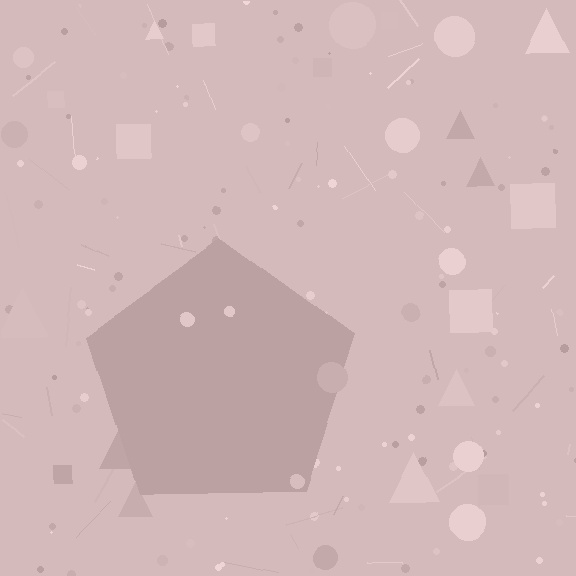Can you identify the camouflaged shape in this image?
The camouflaged shape is a pentagon.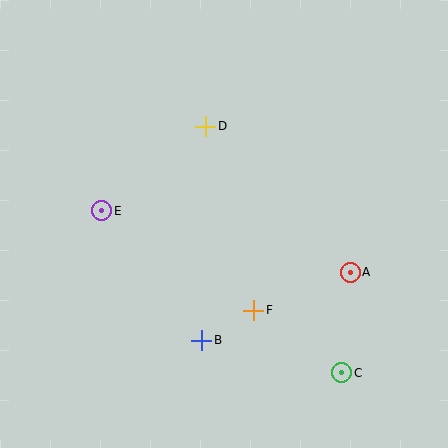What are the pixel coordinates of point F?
Point F is at (254, 310).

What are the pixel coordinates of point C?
Point C is at (342, 373).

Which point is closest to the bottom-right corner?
Point C is closest to the bottom-right corner.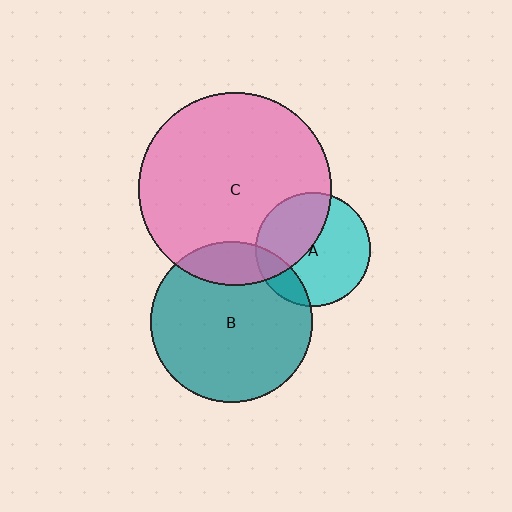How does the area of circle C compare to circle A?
Approximately 2.8 times.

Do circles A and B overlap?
Yes.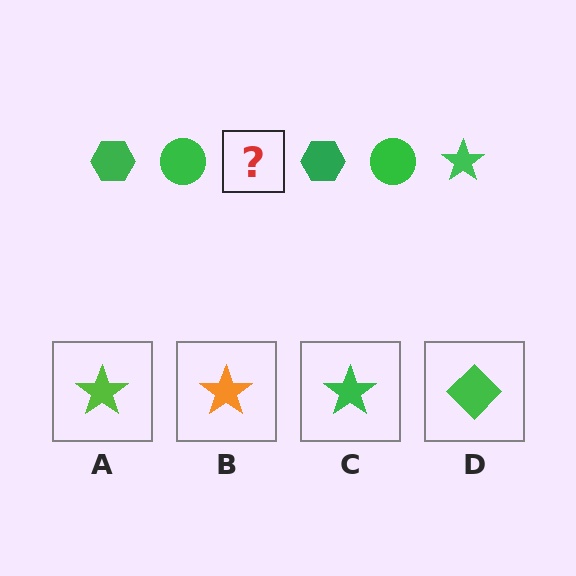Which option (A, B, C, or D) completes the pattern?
C.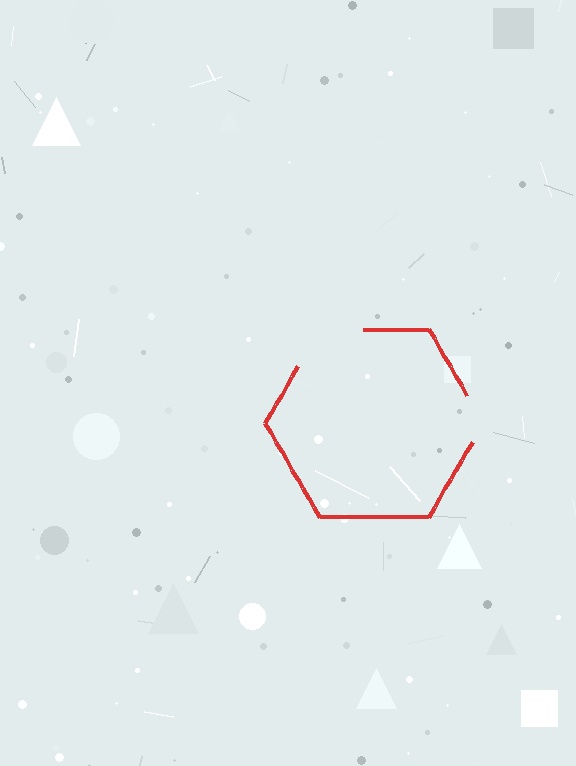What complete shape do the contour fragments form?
The contour fragments form a hexagon.